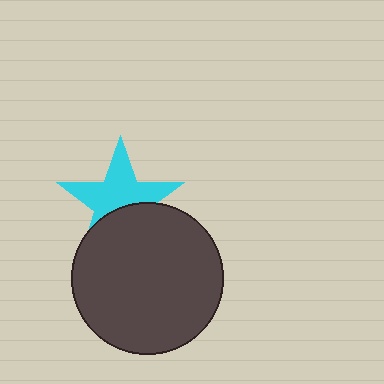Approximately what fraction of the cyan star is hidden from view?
Roughly 38% of the cyan star is hidden behind the dark gray circle.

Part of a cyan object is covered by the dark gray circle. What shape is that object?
It is a star.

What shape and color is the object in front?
The object in front is a dark gray circle.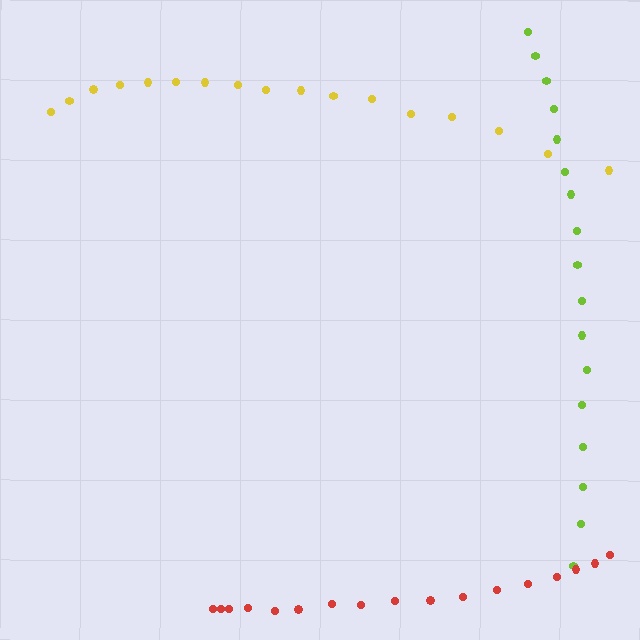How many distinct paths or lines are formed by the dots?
There are 3 distinct paths.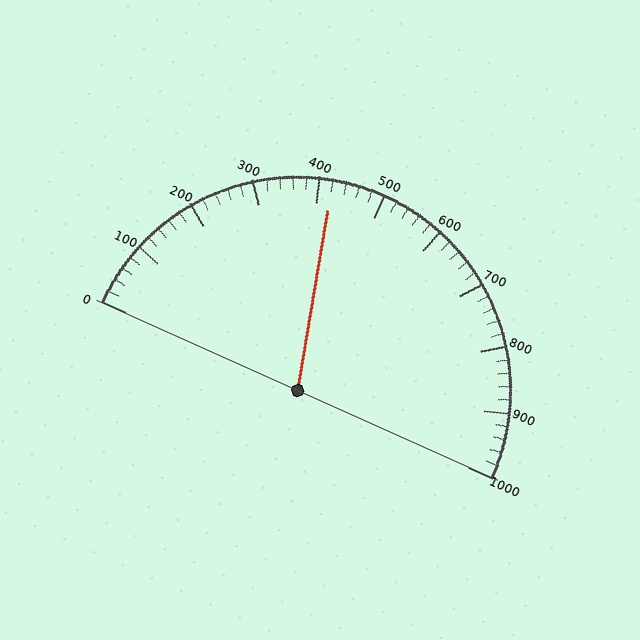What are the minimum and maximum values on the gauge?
The gauge ranges from 0 to 1000.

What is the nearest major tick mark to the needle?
The nearest major tick mark is 400.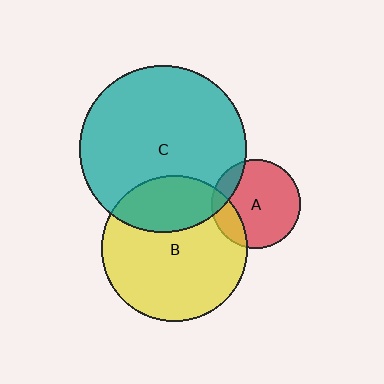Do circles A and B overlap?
Yes.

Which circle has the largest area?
Circle C (teal).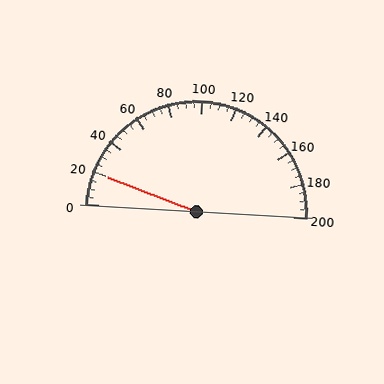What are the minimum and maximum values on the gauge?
The gauge ranges from 0 to 200.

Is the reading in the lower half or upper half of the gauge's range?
The reading is in the lower half of the range (0 to 200).